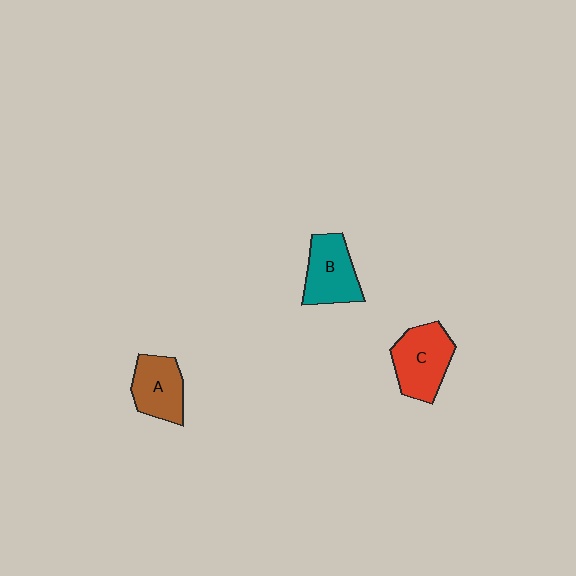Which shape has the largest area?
Shape C (red).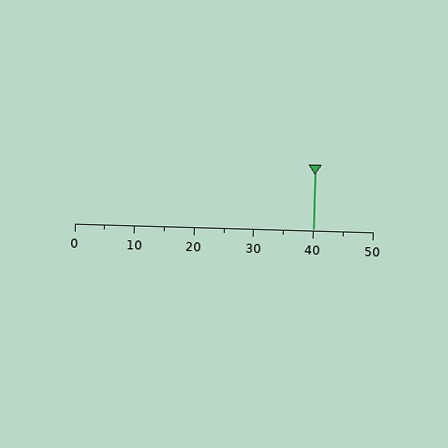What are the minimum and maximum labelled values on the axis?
The axis runs from 0 to 50.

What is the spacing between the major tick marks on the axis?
The major ticks are spaced 10 apart.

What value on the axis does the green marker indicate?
The marker indicates approximately 40.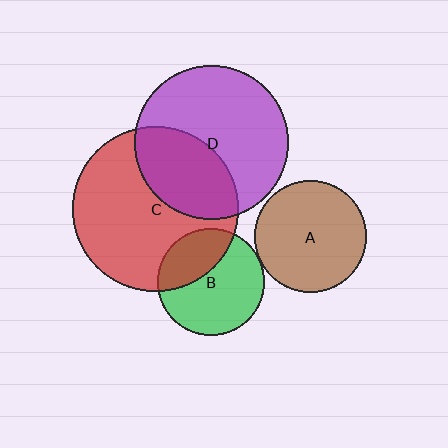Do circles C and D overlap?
Yes.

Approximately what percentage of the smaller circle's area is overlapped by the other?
Approximately 35%.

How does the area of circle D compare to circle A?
Approximately 1.9 times.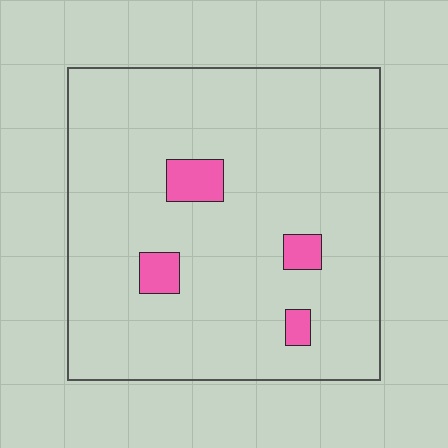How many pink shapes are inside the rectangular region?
4.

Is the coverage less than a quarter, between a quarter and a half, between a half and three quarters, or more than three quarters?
Less than a quarter.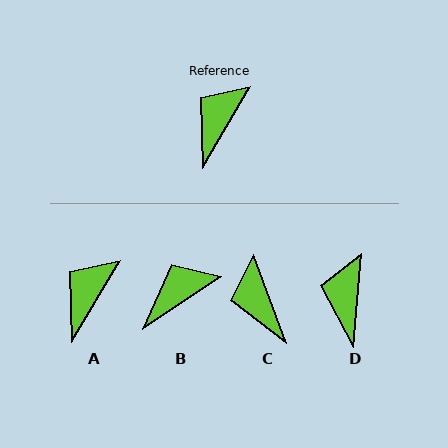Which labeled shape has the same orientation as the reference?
A.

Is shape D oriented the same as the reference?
No, it is off by about 26 degrees.